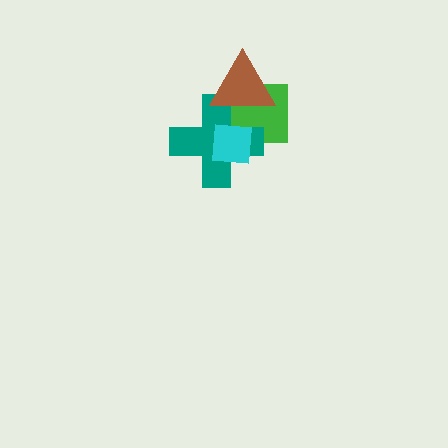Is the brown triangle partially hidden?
No, no other shape covers it.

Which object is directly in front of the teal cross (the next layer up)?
The brown triangle is directly in front of the teal cross.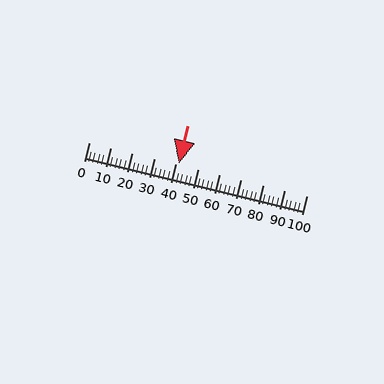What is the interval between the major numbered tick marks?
The major tick marks are spaced 10 units apart.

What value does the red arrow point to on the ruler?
The red arrow points to approximately 41.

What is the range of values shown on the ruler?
The ruler shows values from 0 to 100.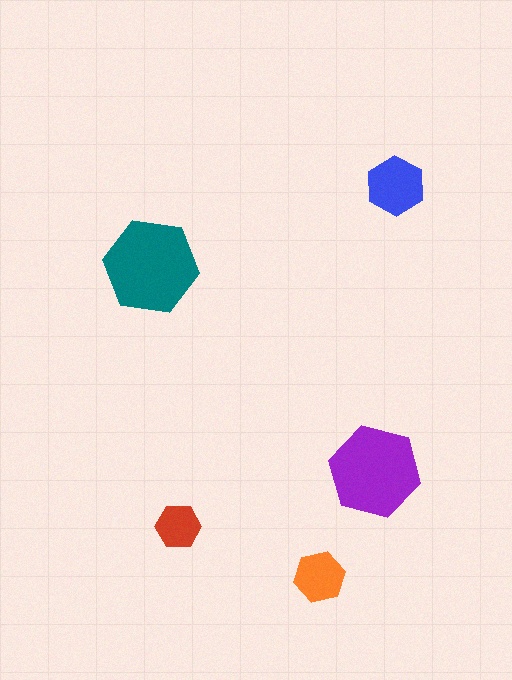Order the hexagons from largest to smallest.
the teal one, the purple one, the blue one, the orange one, the red one.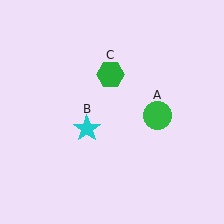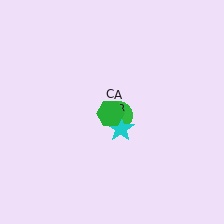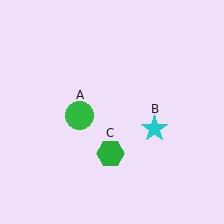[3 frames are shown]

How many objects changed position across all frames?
3 objects changed position: green circle (object A), cyan star (object B), green hexagon (object C).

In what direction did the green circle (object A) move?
The green circle (object A) moved left.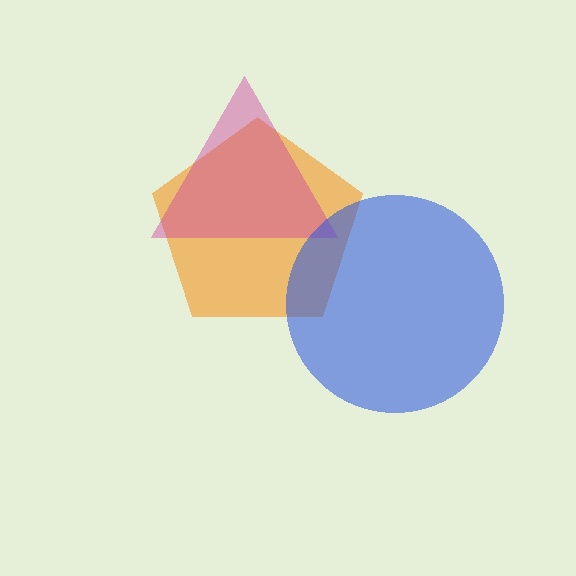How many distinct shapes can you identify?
There are 3 distinct shapes: an orange pentagon, a magenta triangle, a blue circle.